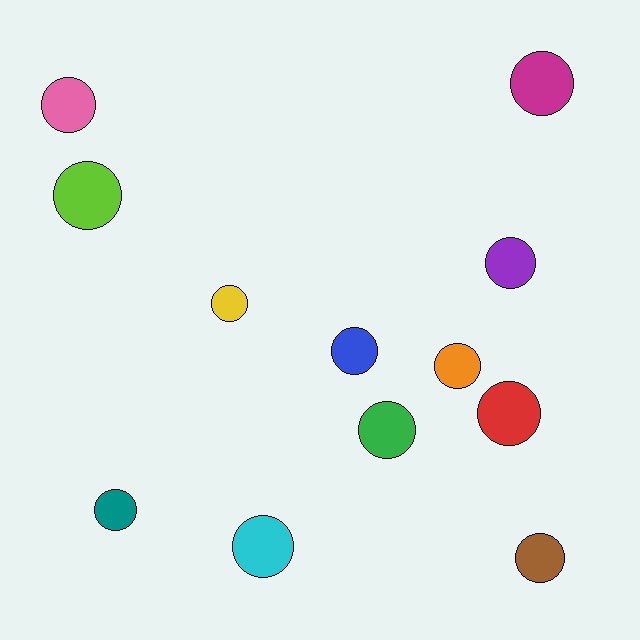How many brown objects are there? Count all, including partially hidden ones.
There is 1 brown object.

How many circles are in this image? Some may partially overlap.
There are 12 circles.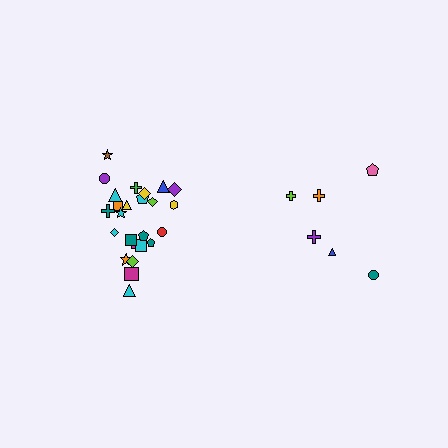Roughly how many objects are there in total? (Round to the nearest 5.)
Roughly 30 objects in total.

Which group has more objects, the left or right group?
The left group.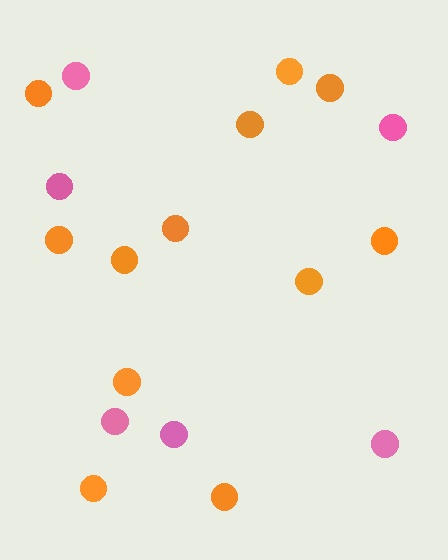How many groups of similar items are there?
There are 2 groups: one group of orange circles (12) and one group of pink circles (6).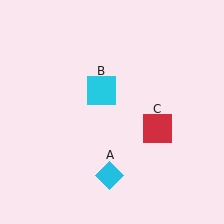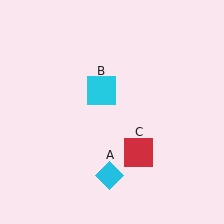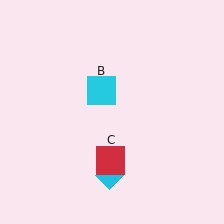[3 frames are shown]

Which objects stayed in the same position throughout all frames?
Cyan diamond (object A) and cyan square (object B) remained stationary.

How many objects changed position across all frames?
1 object changed position: red square (object C).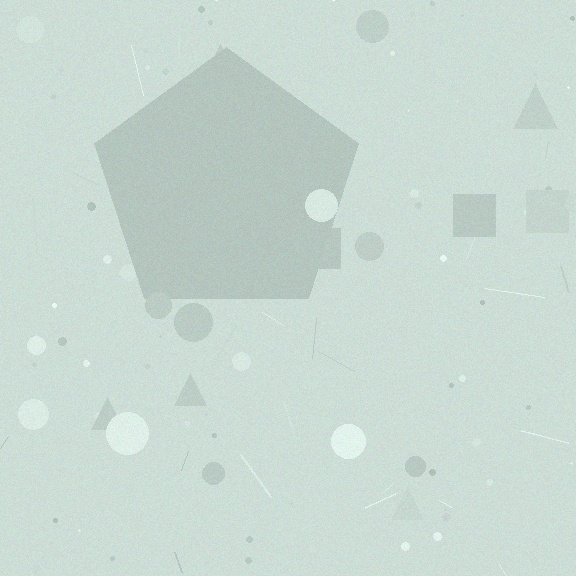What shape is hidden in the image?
A pentagon is hidden in the image.